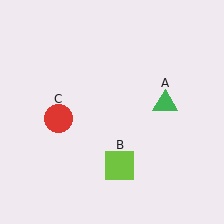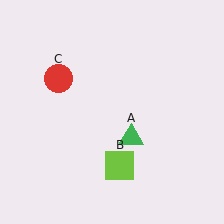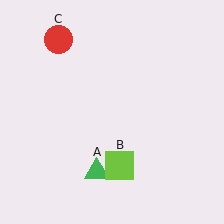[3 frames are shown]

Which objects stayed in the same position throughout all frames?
Lime square (object B) remained stationary.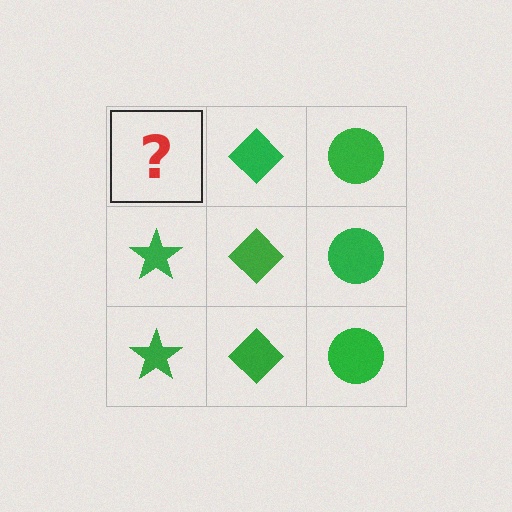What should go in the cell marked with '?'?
The missing cell should contain a green star.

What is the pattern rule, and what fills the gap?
The rule is that each column has a consistent shape. The gap should be filled with a green star.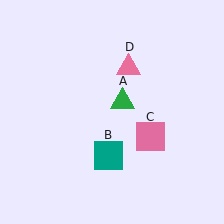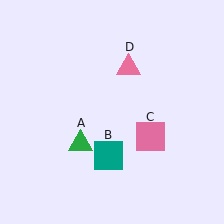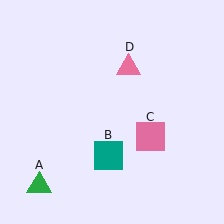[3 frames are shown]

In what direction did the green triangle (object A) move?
The green triangle (object A) moved down and to the left.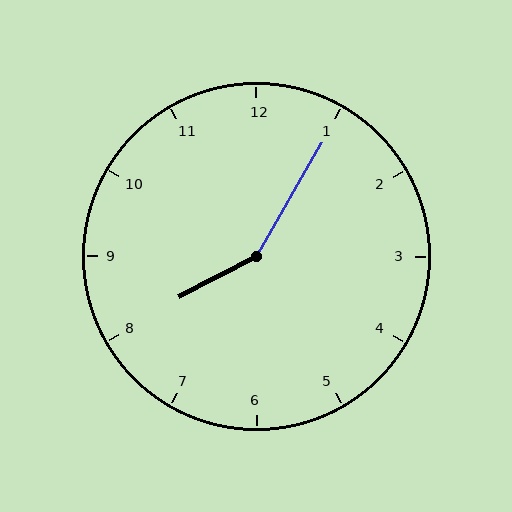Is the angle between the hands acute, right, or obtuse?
It is obtuse.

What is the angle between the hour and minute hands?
Approximately 148 degrees.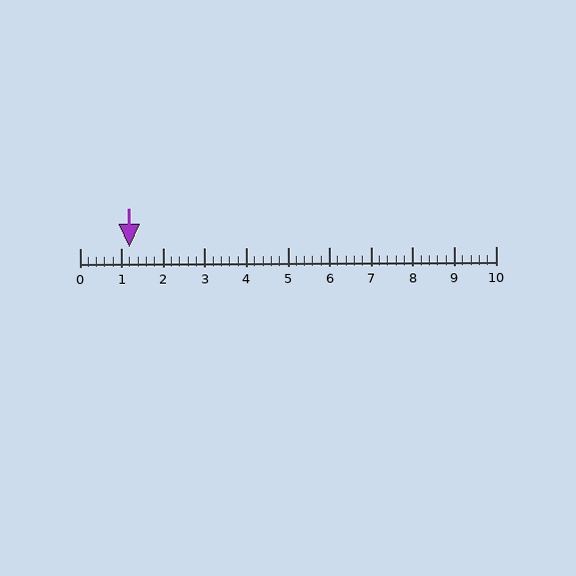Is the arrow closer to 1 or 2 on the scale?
The arrow is closer to 1.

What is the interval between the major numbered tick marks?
The major tick marks are spaced 1 units apart.